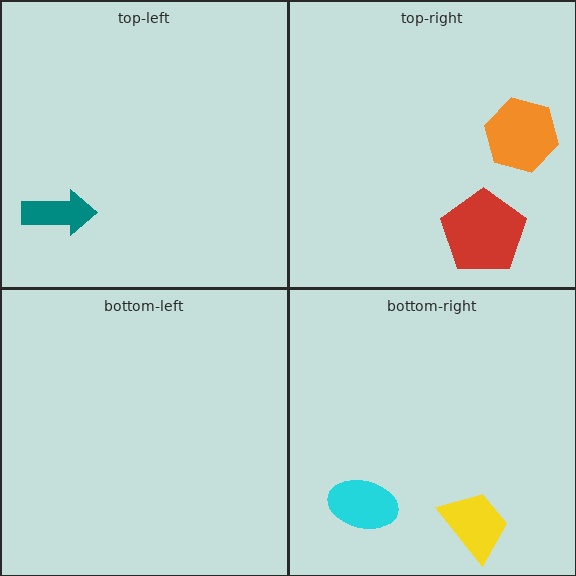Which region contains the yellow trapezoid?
The bottom-right region.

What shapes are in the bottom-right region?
The cyan ellipse, the yellow trapezoid.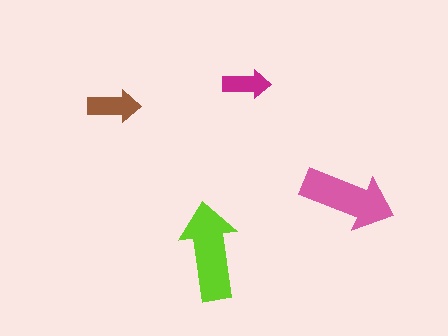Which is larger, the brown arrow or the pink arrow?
The pink one.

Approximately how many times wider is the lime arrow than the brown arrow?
About 2 times wider.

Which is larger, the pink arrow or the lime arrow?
The lime one.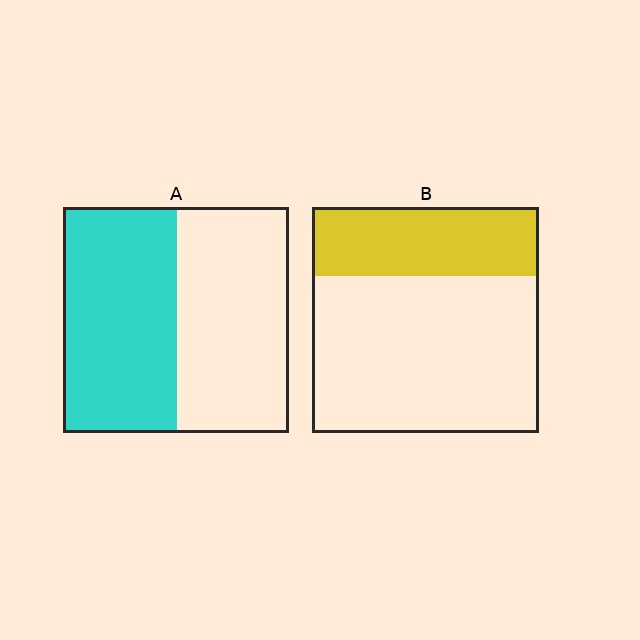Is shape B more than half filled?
No.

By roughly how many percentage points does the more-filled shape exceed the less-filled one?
By roughly 20 percentage points (A over B).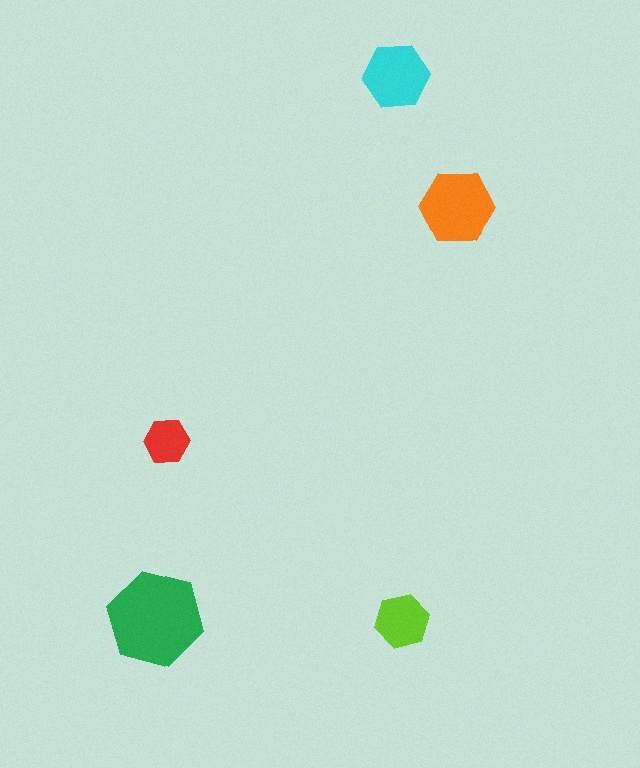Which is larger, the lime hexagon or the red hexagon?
The lime one.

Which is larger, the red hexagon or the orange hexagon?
The orange one.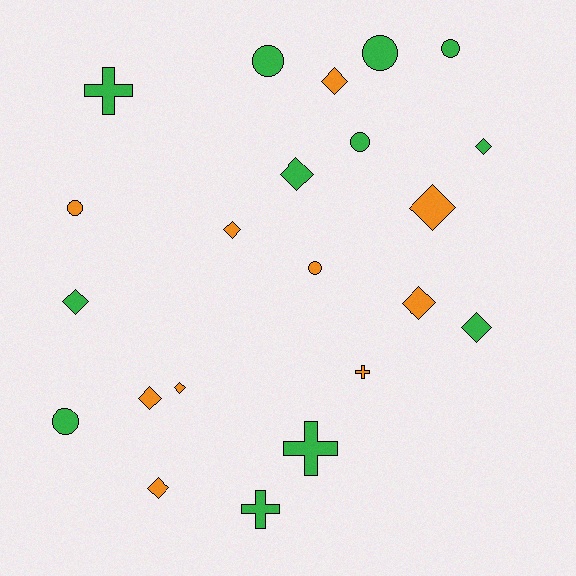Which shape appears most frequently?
Diamond, with 11 objects.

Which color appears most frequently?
Green, with 12 objects.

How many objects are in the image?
There are 22 objects.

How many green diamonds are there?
There are 4 green diamonds.